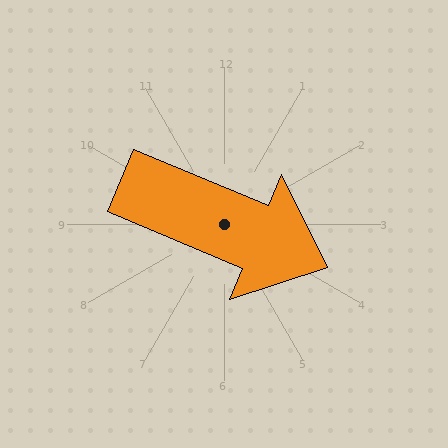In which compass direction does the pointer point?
Southeast.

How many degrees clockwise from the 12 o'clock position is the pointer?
Approximately 113 degrees.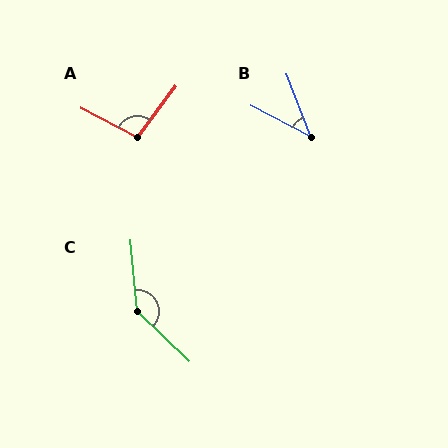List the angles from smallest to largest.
B (41°), A (100°), C (139°).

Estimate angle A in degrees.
Approximately 100 degrees.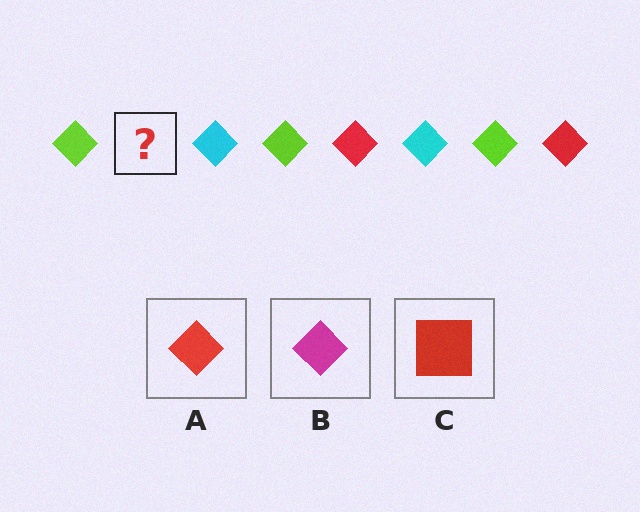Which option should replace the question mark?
Option A.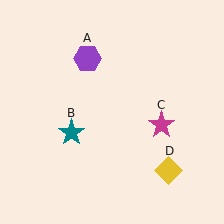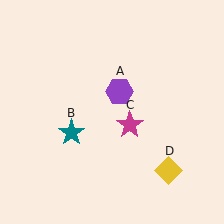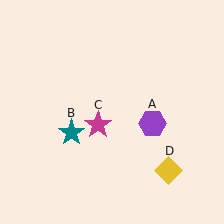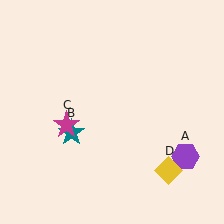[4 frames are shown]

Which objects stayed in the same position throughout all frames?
Teal star (object B) and yellow diamond (object D) remained stationary.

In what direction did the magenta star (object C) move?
The magenta star (object C) moved left.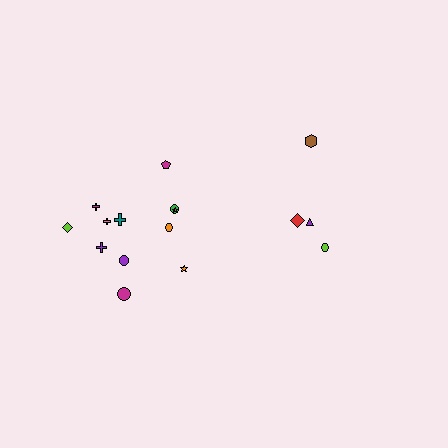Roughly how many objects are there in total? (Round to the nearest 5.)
Roughly 15 objects in total.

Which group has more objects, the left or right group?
The left group.